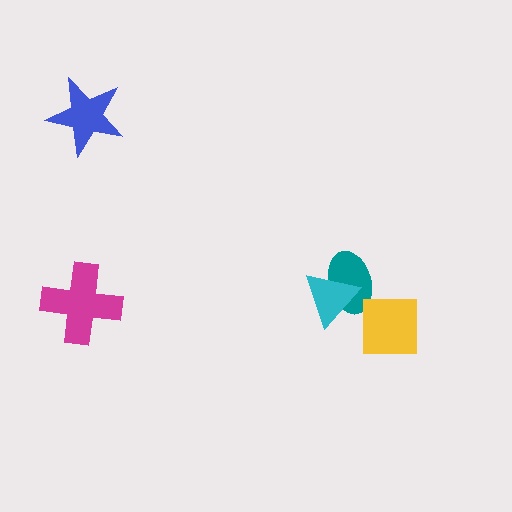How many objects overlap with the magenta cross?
0 objects overlap with the magenta cross.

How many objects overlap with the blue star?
0 objects overlap with the blue star.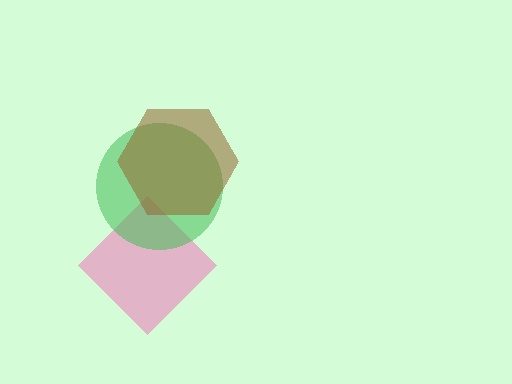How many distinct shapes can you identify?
There are 3 distinct shapes: a pink diamond, a green circle, a brown hexagon.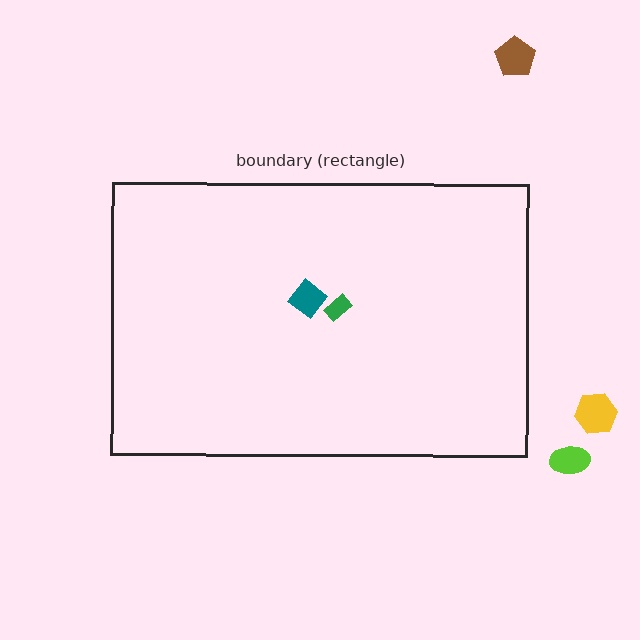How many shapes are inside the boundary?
2 inside, 3 outside.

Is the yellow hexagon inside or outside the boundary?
Outside.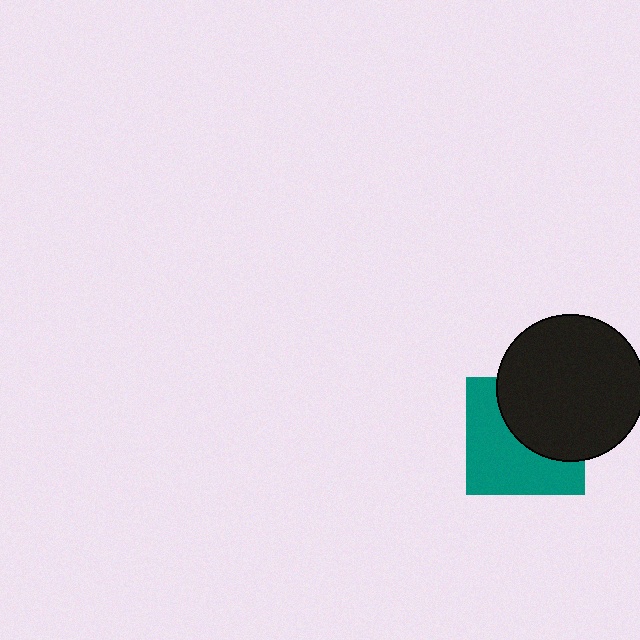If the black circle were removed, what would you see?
You would see the complete teal square.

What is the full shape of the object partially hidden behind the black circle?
The partially hidden object is a teal square.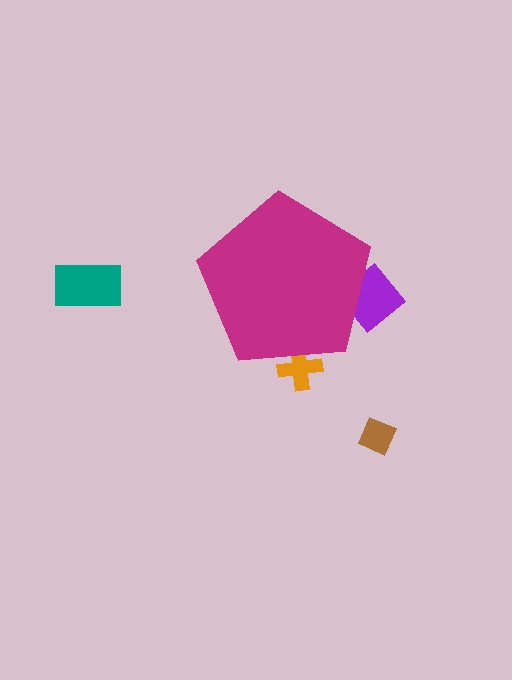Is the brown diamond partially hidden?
No, the brown diamond is fully visible.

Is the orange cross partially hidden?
Yes, the orange cross is partially hidden behind the magenta pentagon.